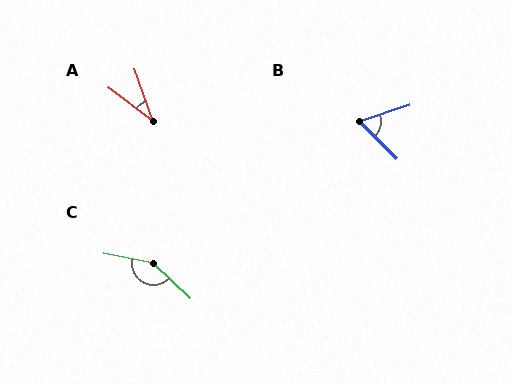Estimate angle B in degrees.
Approximately 63 degrees.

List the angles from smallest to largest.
A (34°), B (63°), C (147°).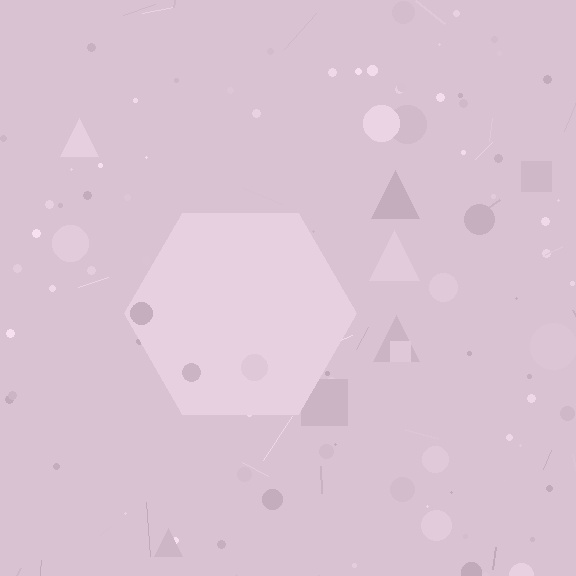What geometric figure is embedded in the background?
A hexagon is embedded in the background.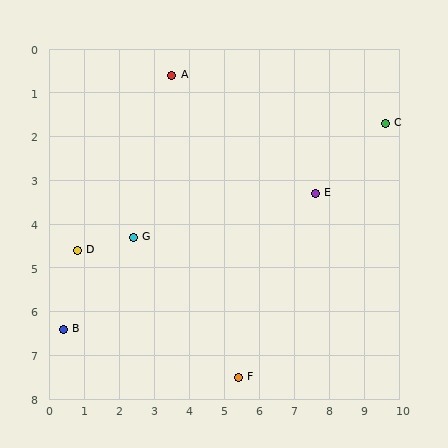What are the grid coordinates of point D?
Point D is at approximately (0.8, 4.6).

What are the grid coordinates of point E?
Point E is at approximately (7.6, 3.3).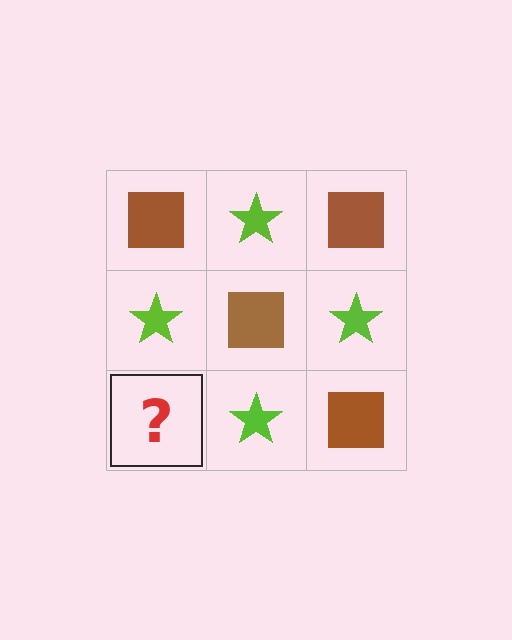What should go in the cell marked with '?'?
The missing cell should contain a brown square.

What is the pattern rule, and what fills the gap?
The rule is that it alternates brown square and lime star in a checkerboard pattern. The gap should be filled with a brown square.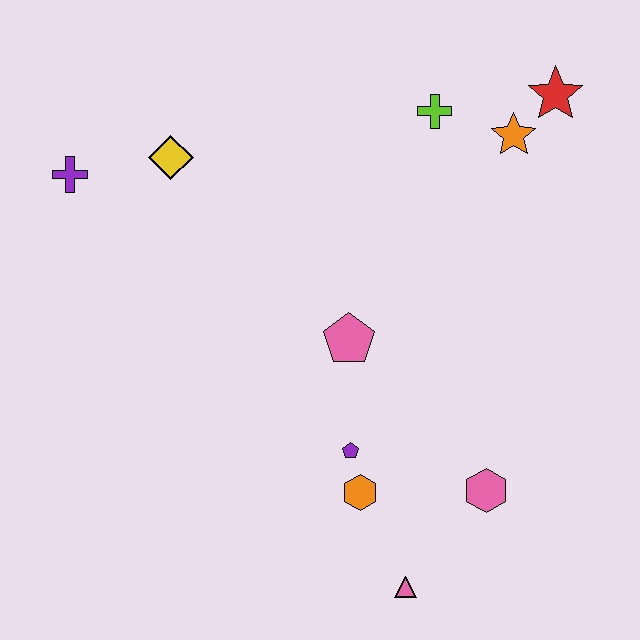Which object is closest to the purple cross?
The yellow diamond is closest to the purple cross.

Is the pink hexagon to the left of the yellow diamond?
No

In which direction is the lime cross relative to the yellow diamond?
The lime cross is to the right of the yellow diamond.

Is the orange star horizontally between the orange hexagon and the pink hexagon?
No